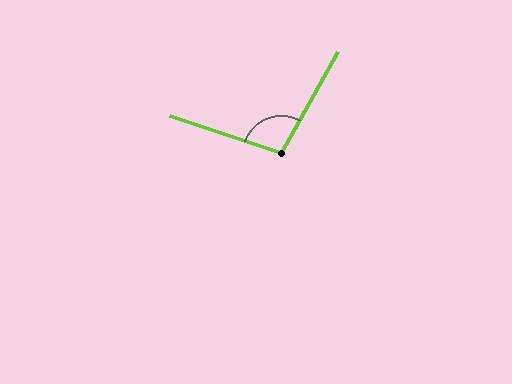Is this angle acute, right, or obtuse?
It is obtuse.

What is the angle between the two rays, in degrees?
Approximately 101 degrees.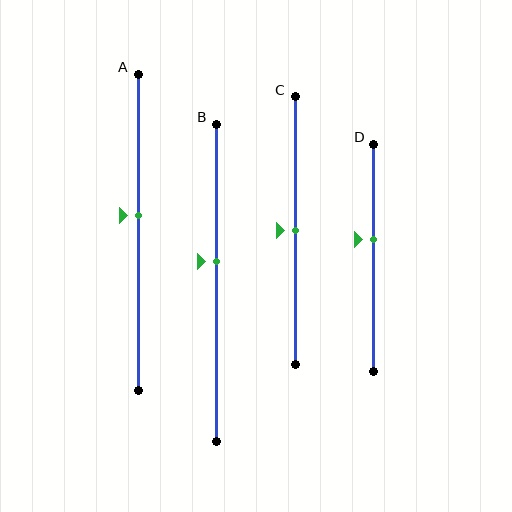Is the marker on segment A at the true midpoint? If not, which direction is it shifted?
No, the marker on segment A is shifted upward by about 5% of the segment length.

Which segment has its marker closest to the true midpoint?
Segment C has its marker closest to the true midpoint.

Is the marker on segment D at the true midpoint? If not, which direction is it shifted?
No, the marker on segment D is shifted upward by about 8% of the segment length.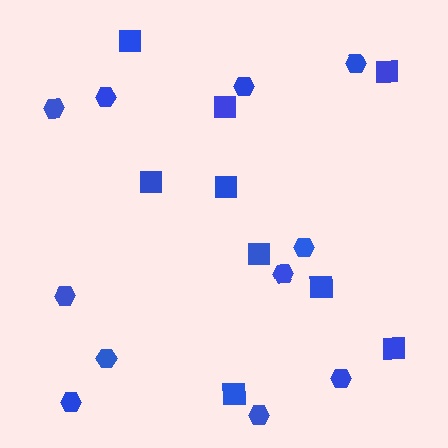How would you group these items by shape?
There are 2 groups: one group of squares (9) and one group of hexagons (11).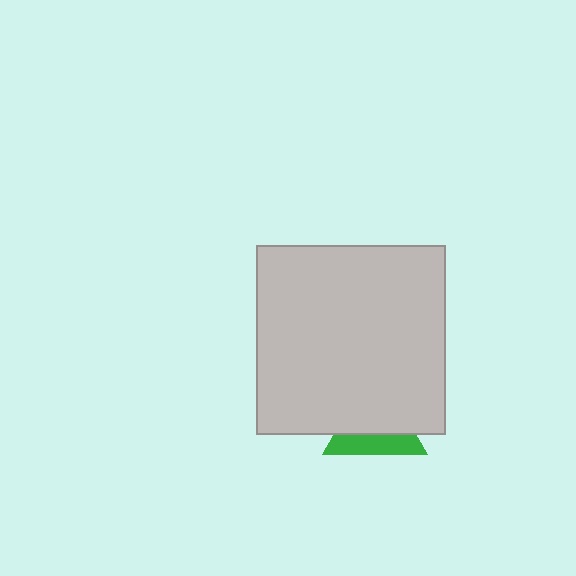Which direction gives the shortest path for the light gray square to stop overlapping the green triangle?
Moving up gives the shortest separation.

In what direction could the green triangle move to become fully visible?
The green triangle could move down. That would shift it out from behind the light gray square entirely.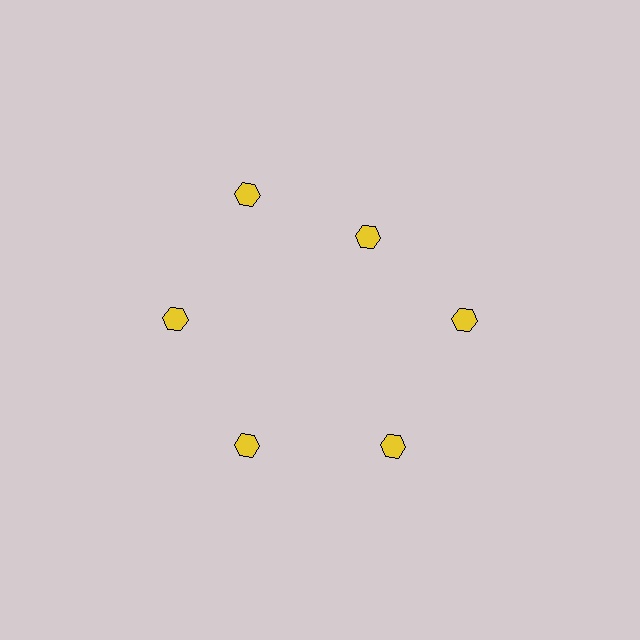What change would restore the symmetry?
The symmetry would be restored by moving it outward, back onto the ring so that all 6 hexagons sit at equal angles and equal distance from the center.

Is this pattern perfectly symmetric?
No. The 6 yellow hexagons are arranged in a ring, but one element near the 1 o'clock position is pulled inward toward the center, breaking the 6-fold rotational symmetry.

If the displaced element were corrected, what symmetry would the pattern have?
It would have 6-fold rotational symmetry — the pattern would map onto itself every 60 degrees.